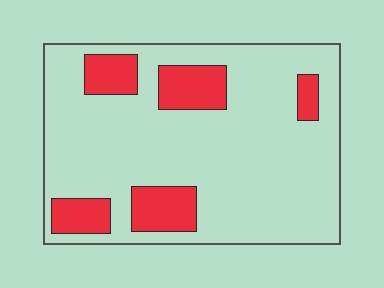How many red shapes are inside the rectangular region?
5.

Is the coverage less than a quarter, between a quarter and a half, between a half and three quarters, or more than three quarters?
Less than a quarter.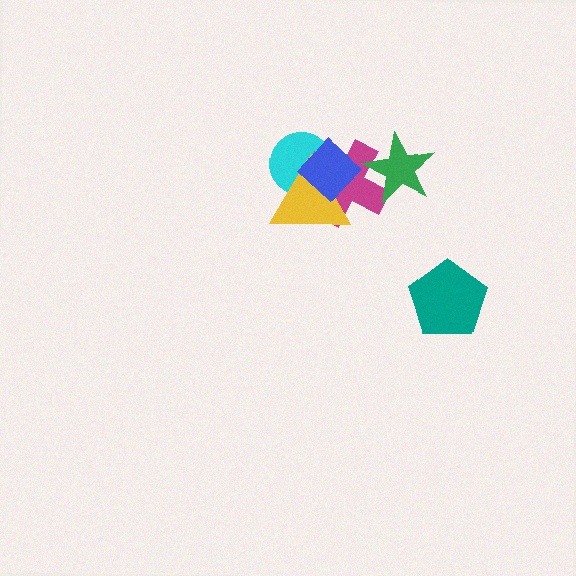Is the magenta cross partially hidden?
Yes, it is partially covered by another shape.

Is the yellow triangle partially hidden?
Yes, it is partially covered by another shape.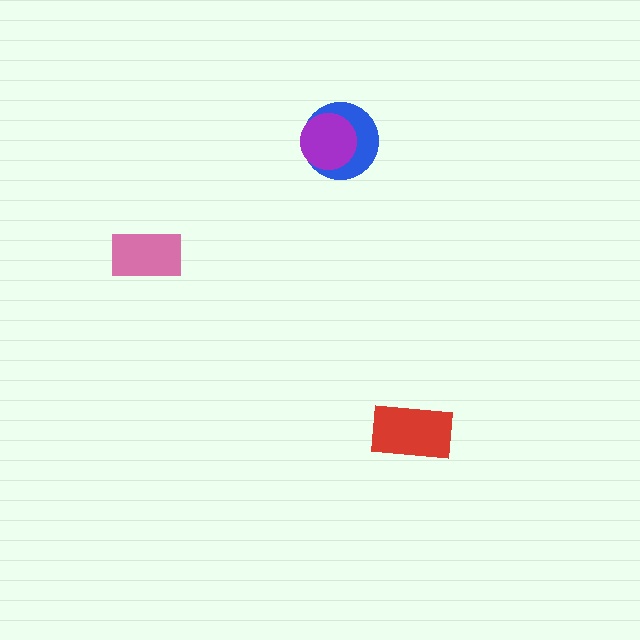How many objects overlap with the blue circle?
1 object overlaps with the blue circle.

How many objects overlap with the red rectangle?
0 objects overlap with the red rectangle.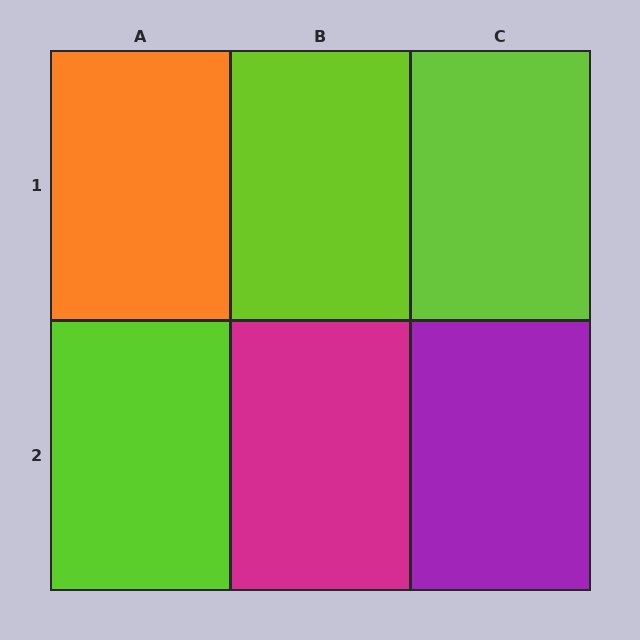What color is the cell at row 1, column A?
Orange.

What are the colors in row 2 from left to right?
Lime, magenta, purple.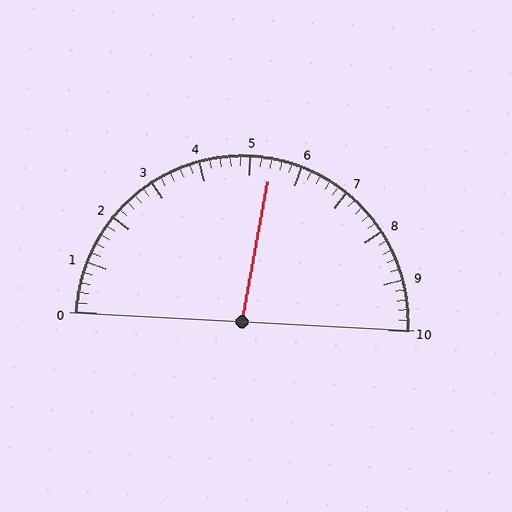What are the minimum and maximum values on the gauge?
The gauge ranges from 0 to 10.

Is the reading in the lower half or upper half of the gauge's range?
The reading is in the upper half of the range (0 to 10).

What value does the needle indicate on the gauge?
The needle indicates approximately 5.4.